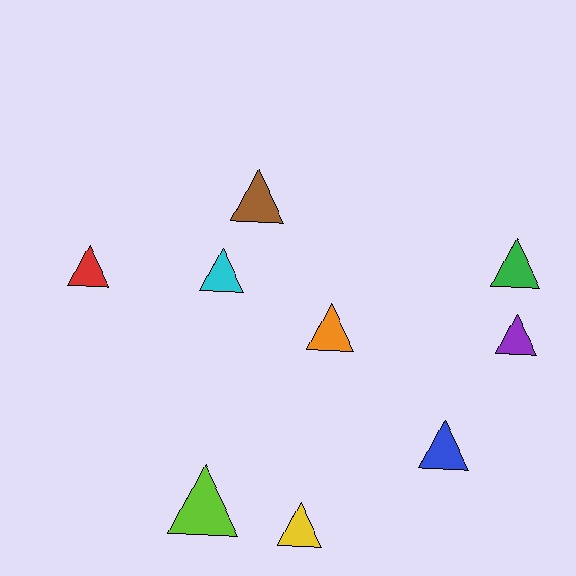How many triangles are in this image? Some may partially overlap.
There are 9 triangles.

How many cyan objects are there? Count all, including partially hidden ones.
There is 1 cyan object.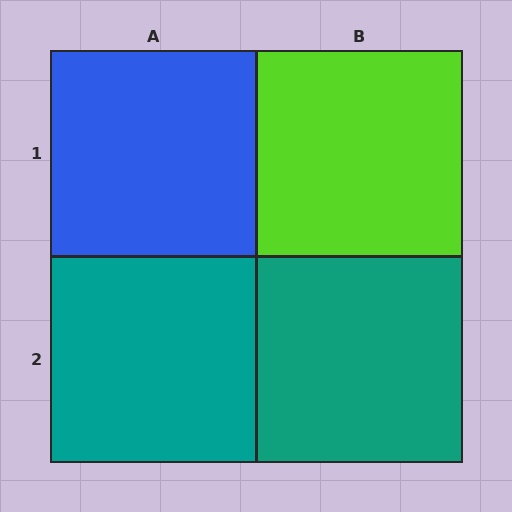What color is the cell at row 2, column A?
Teal.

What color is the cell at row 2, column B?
Teal.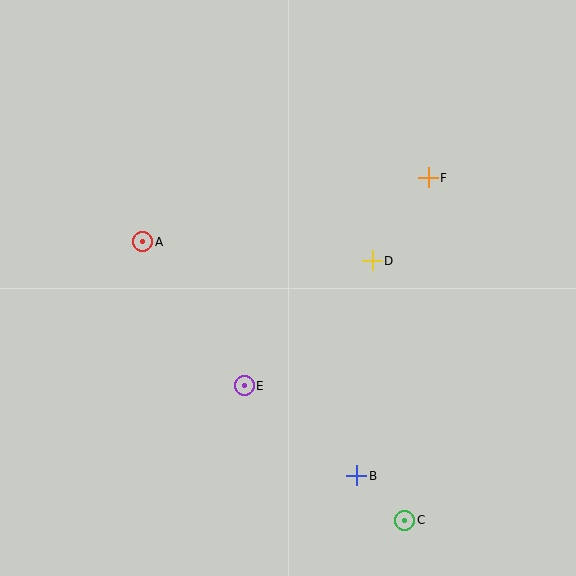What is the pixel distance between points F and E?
The distance between F and E is 278 pixels.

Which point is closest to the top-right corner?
Point F is closest to the top-right corner.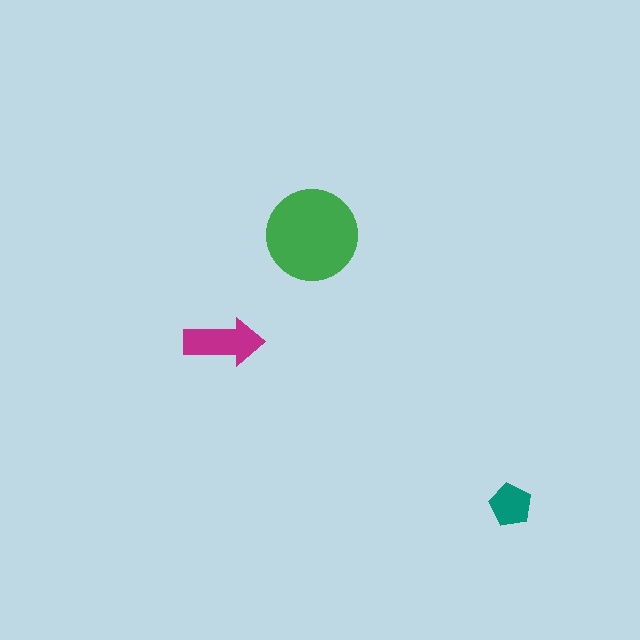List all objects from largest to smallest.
The green circle, the magenta arrow, the teal pentagon.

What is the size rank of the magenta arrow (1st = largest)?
2nd.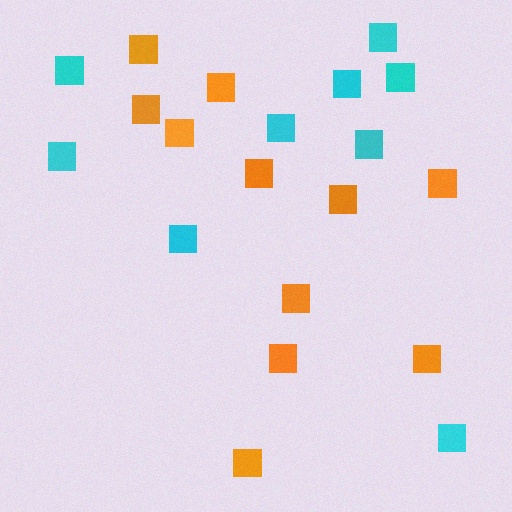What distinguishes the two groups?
There are 2 groups: one group of cyan squares (9) and one group of orange squares (11).